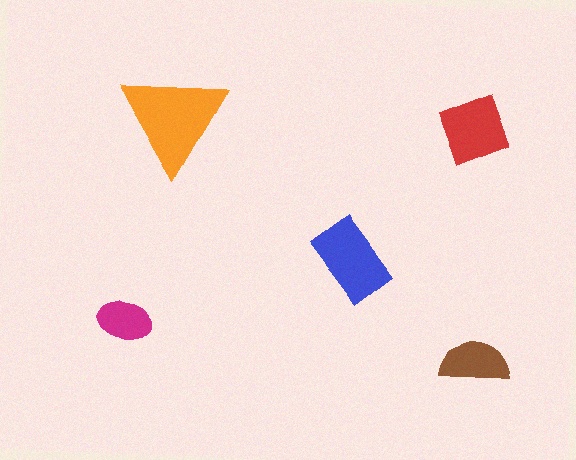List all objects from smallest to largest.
The magenta ellipse, the brown semicircle, the red square, the blue rectangle, the orange triangle.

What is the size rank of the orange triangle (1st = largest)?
1st.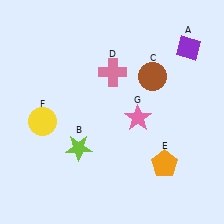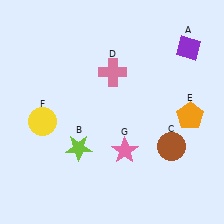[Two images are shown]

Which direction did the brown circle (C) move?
The brown circle (C) moved down.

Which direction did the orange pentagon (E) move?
The orange pentagon (E) moved up.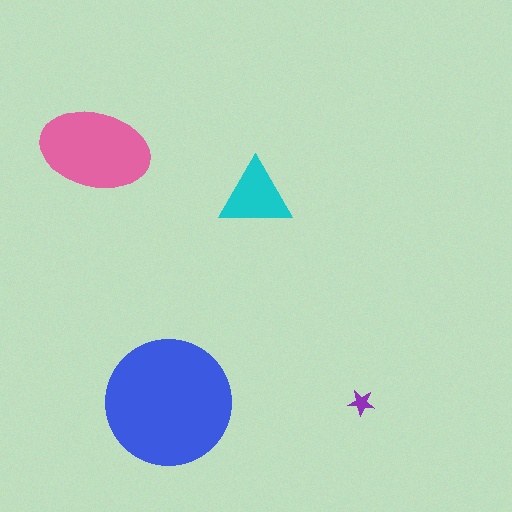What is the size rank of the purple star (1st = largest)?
4th.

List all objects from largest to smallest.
The blue circle, the pink ellipse, the cyan triangle, the purple star.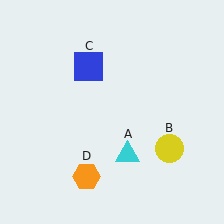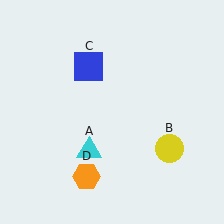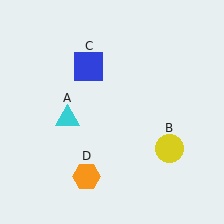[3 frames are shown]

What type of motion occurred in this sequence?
The cyan triangle (object A) rotated clockwise around the center of the scene.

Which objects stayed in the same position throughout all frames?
Yellow circle (object B) and blue square (object C) and orange hexagon (object D) remained stationary.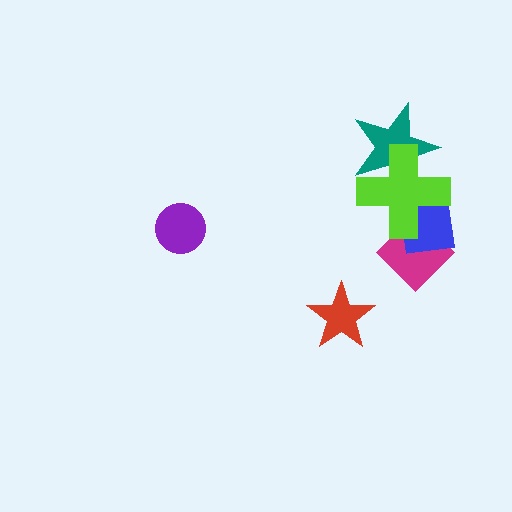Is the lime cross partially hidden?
No, no other shape covers it.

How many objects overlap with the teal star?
1 object overlaps with the teal star.